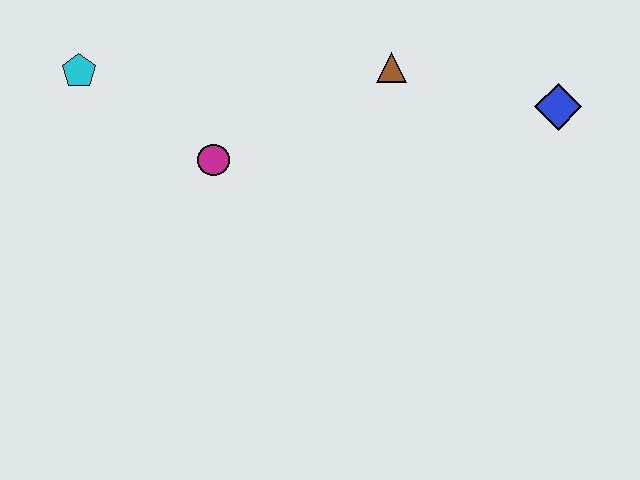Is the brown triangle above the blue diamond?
Yes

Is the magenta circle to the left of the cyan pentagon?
No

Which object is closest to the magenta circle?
The cyan pentagon is closest to the magenta circle.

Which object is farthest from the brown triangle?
The cyan pentagon is farthest from the brown triangle.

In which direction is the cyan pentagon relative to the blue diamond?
The cyan pentagon is to the left of the blue diamond.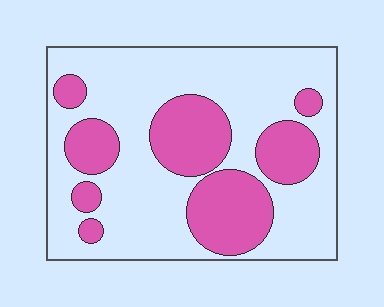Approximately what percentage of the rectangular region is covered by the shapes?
Approximately 30%.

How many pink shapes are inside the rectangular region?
8.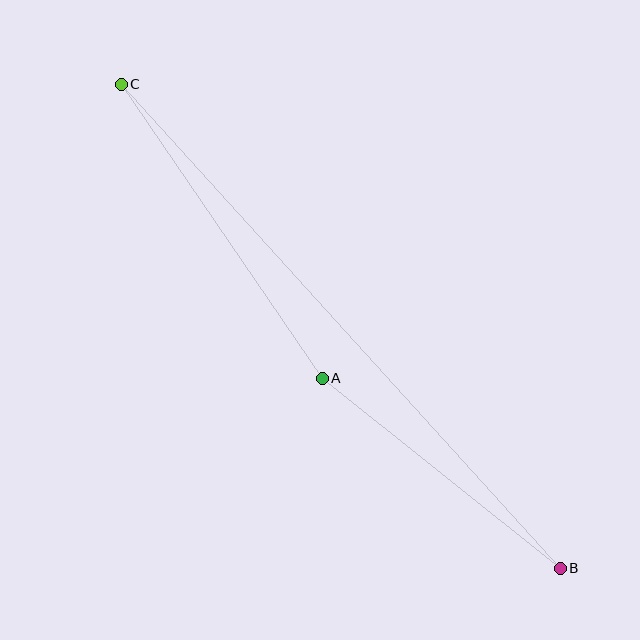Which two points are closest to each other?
Points A and B are closest to each other.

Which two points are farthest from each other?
Points B and C are farthest from each other.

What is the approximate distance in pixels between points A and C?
The distance between A and C is approximately 356 pixels.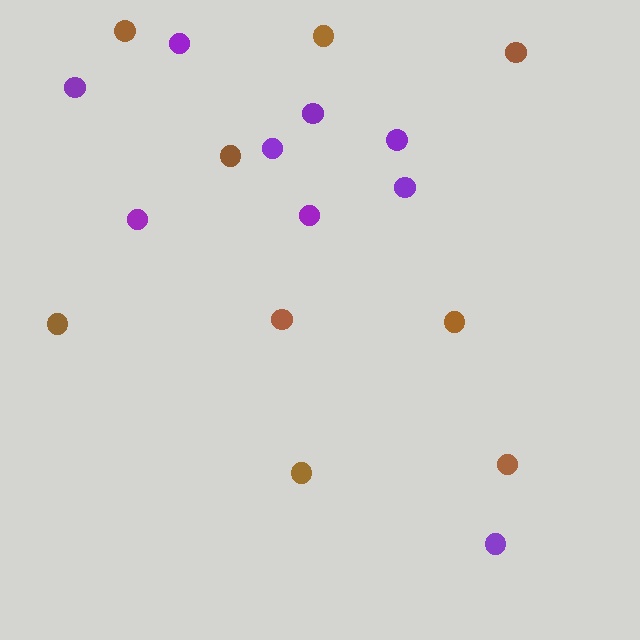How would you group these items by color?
There are 2 groups: one group of purple circles (9) and one group of brown circles (9).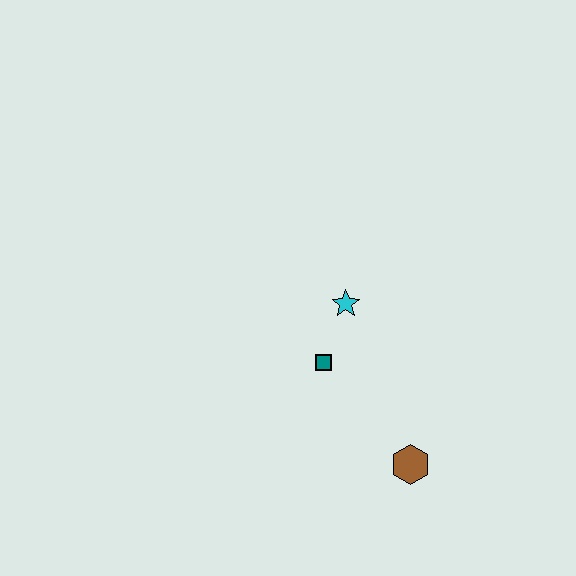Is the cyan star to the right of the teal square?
Yes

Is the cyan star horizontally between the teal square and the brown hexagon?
Yes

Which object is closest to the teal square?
The cyan star is closest to the teal square.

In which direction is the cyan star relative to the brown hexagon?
The cyan star is above the brown hexagon.